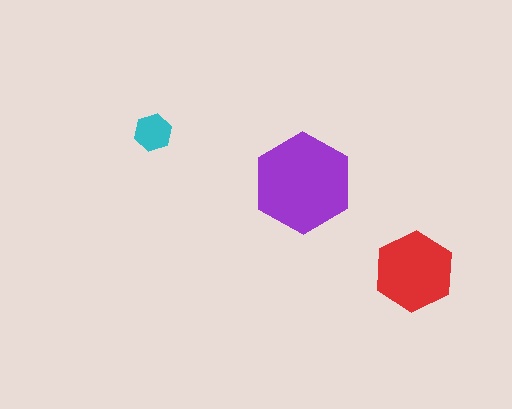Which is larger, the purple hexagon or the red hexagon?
The purple one.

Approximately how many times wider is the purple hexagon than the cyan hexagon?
About 2.5 times wider.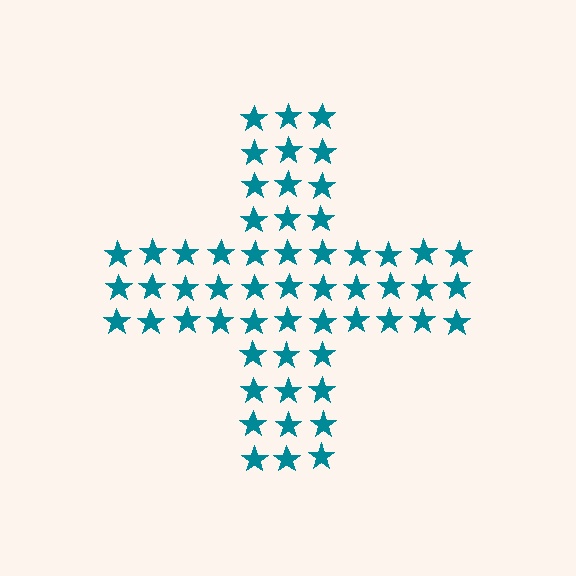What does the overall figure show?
The overall figure shows a cross.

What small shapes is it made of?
It is made of small stars.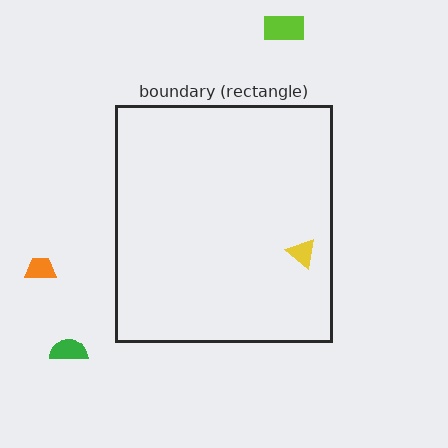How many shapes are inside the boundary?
1 inside, 3 outside.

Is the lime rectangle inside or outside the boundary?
Outside.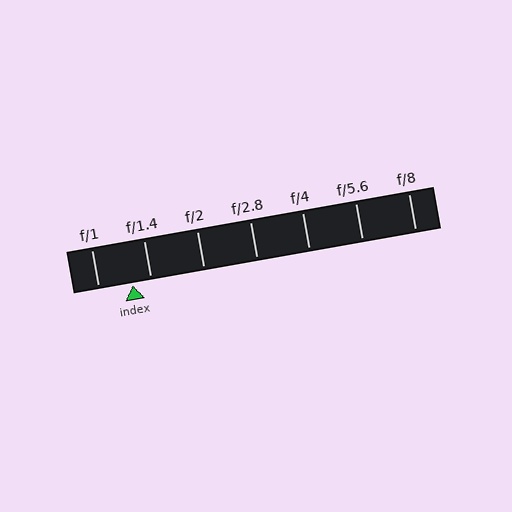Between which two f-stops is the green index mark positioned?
The index mark is between f/1 and f/1.4.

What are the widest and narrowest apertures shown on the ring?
The widest aperture shown is f/1 and the narrowest is f/8.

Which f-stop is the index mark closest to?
The index mark is closest to f/1.4.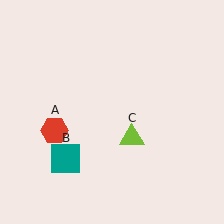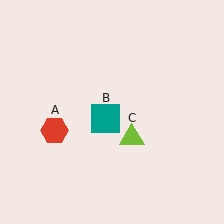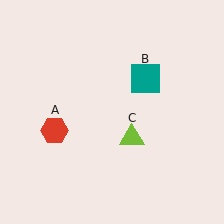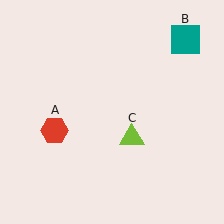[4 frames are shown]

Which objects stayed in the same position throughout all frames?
Red hexagon (object A) and lime triangle (object C) remained stationary.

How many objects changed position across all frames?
1 object changed position: teal square (object B).